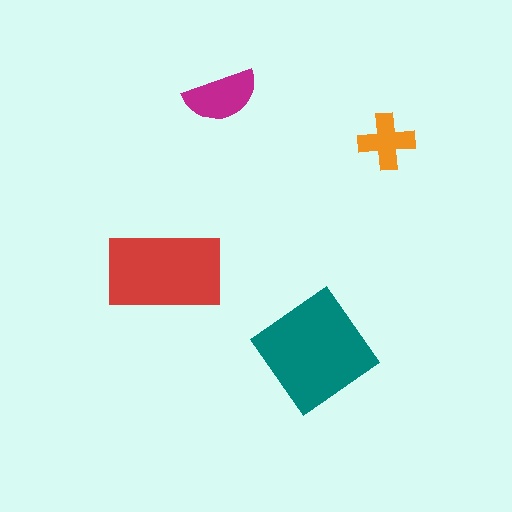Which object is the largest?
The teal diamond.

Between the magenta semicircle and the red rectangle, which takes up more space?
The red rectangle.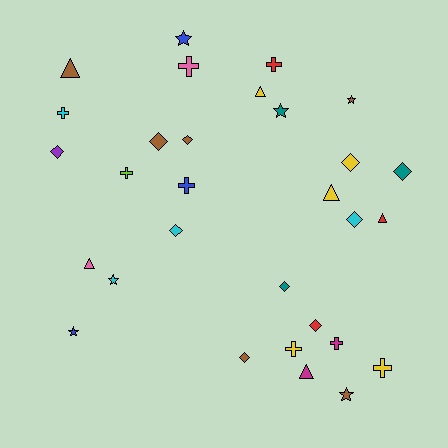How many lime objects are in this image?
There is 1 lime object.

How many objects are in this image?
There are 30 objects.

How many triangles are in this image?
There are 6 triangles.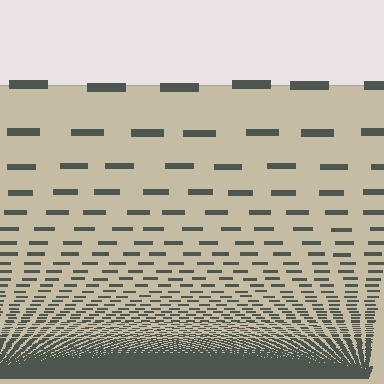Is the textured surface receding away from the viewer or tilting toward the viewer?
The surface appears to tilt toward the viewer. Texture elements get larger and sparser toward the top.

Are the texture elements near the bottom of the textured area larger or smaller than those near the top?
Smaller. The gradient is inverted — elements near the bottom are smaller and denser.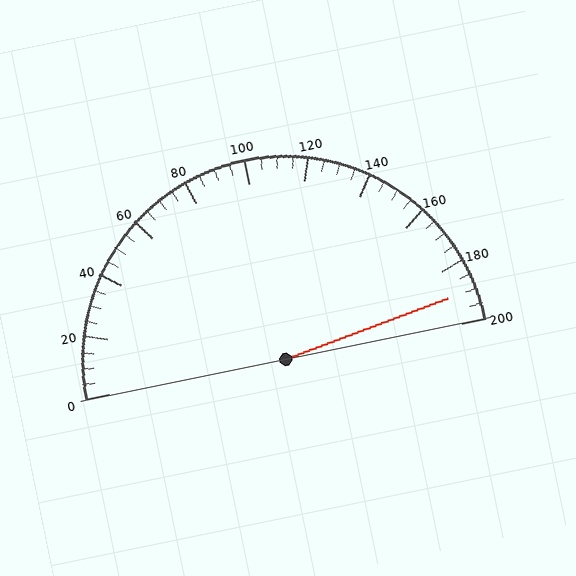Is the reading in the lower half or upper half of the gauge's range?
The reading is in the upper half of the range (0 to 200).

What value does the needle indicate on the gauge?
The needle indicates approximately 190.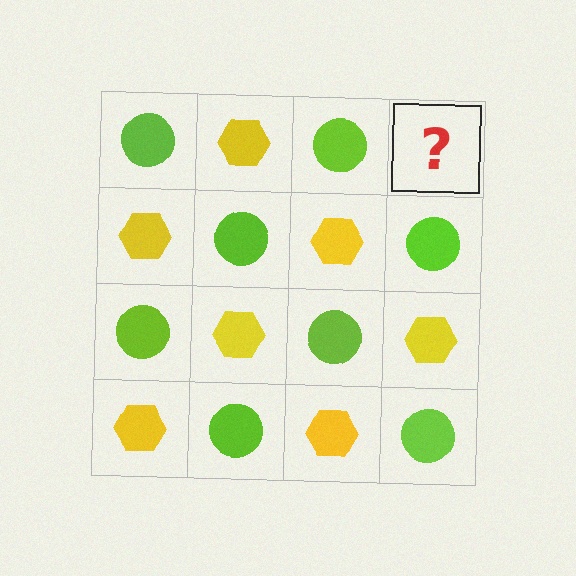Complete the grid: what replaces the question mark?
The question mark should be replaced with a yellow hexagon.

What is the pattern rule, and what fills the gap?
The rule is that it alternates lime circle and yellow hexagon in a checkerboard pattern. The gap should be filled with a yellow hexagon.